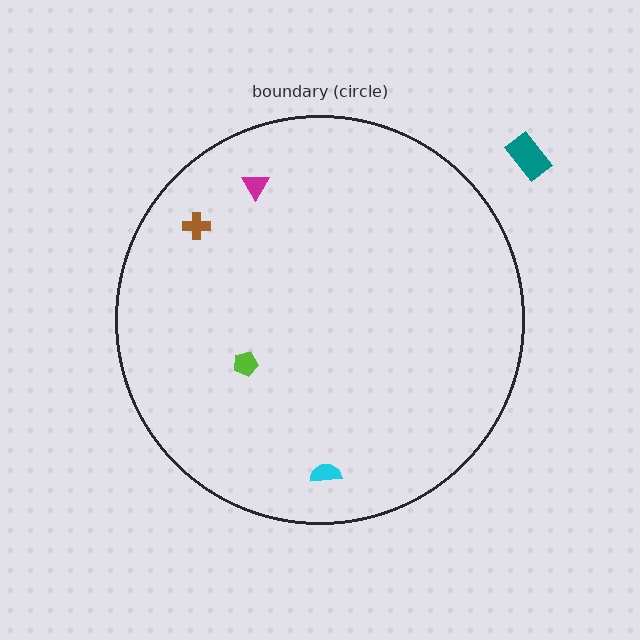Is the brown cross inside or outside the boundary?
Inside.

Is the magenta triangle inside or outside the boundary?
Inside.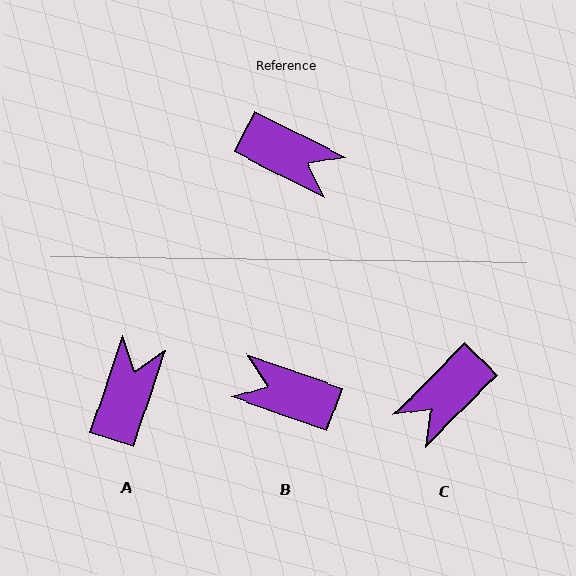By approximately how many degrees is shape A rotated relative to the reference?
Approximately 98 degrees counter-clockwise.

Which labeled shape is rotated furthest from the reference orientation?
B, about 173 degrees away.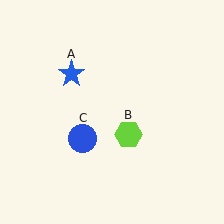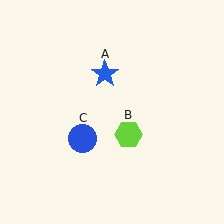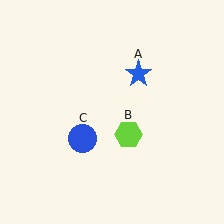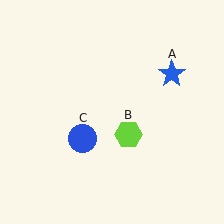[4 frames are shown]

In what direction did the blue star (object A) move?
The blue star (object A) moved right.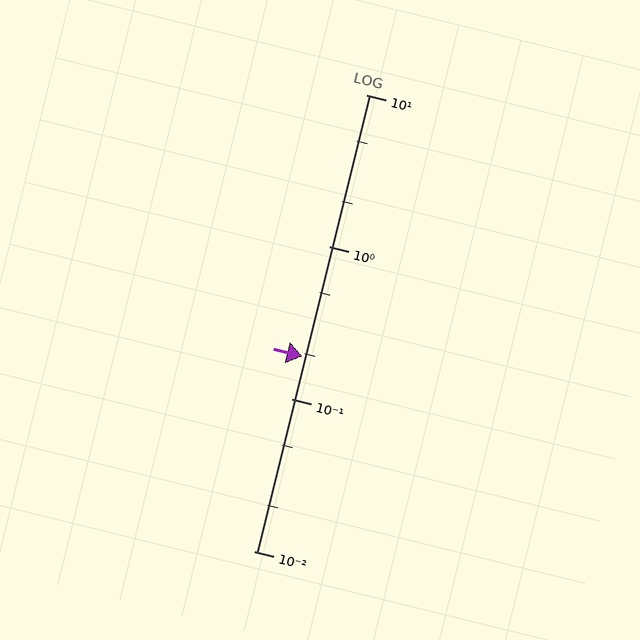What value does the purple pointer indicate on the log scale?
The pointer indicates approximately 0.19.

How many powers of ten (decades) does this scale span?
The scale spans 3 decades, from 0.01 to 10.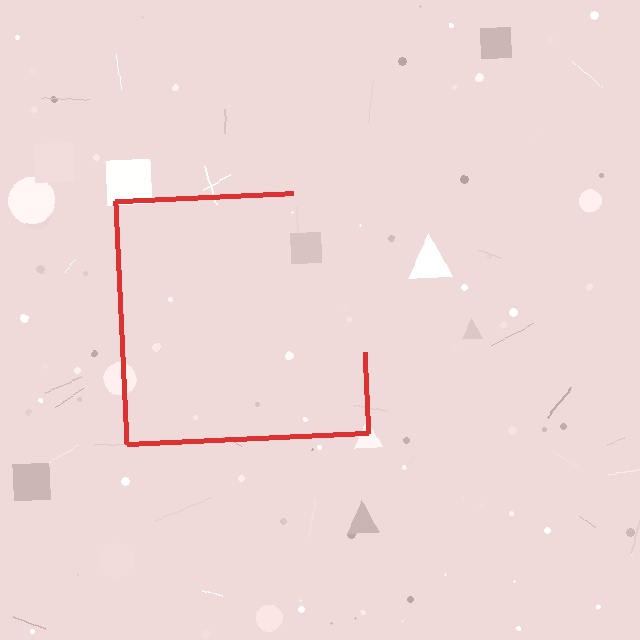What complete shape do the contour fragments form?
The contour fragments form a square.